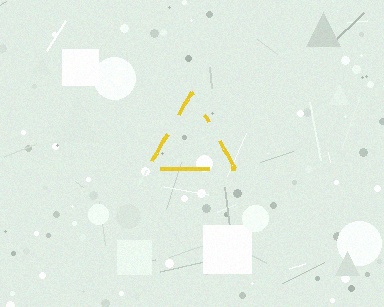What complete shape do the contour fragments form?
The contour fragments form a triangle.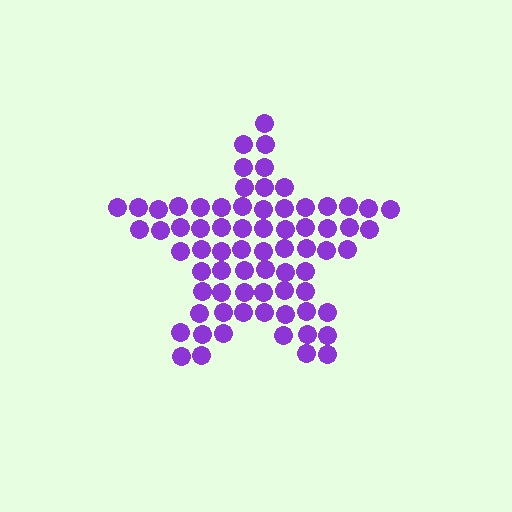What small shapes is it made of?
It is made of small circles.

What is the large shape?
The large shape is a star.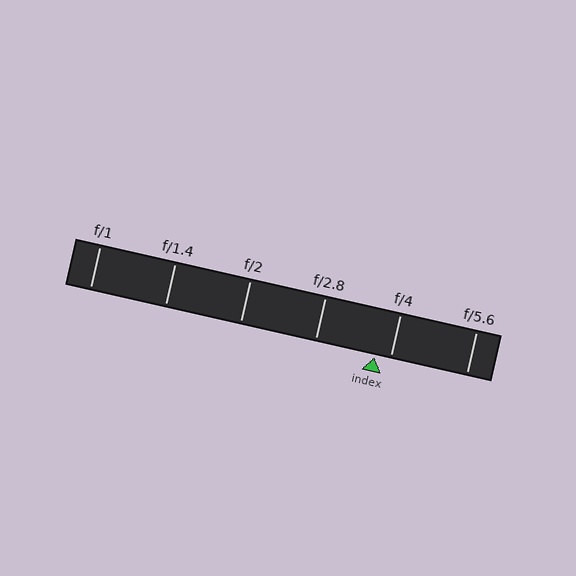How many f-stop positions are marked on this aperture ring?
There are 6 f-stop positions marked.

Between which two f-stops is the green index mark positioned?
The index mark is between f/2.8 and f/4.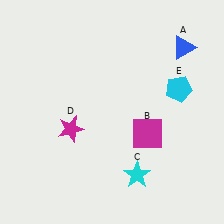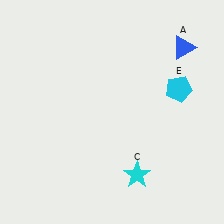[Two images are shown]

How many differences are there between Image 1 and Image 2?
There are 2 differences between the two images.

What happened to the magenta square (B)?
The magenta square (B) was removed in Image 2. It was in the bottom-right area of Image 1.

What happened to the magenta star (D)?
The magenta star (D) was removed in Image 2. It was in the bottom-left area of Image 1.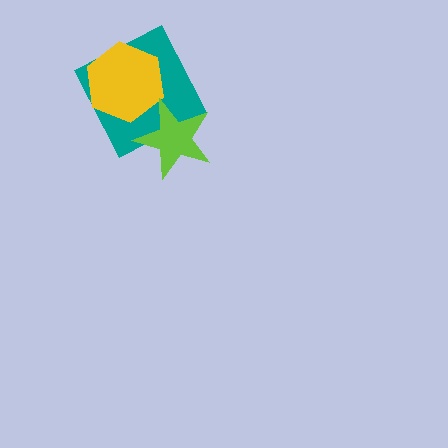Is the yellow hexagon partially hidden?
Yes, it is partially covered by another shape.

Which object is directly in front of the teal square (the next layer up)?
The yellow hexagon is directly in front of the teal square.